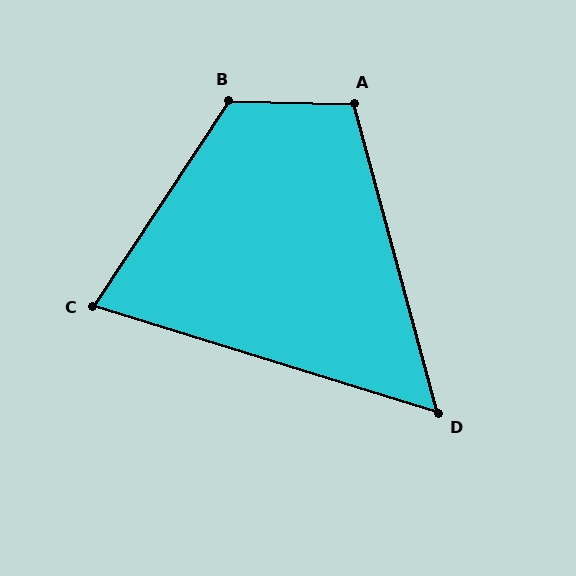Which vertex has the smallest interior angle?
D, at approximately 58 degrees.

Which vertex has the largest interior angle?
B, at approximately 122 degrees.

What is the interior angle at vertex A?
Approximately 106 degrees (obtuse).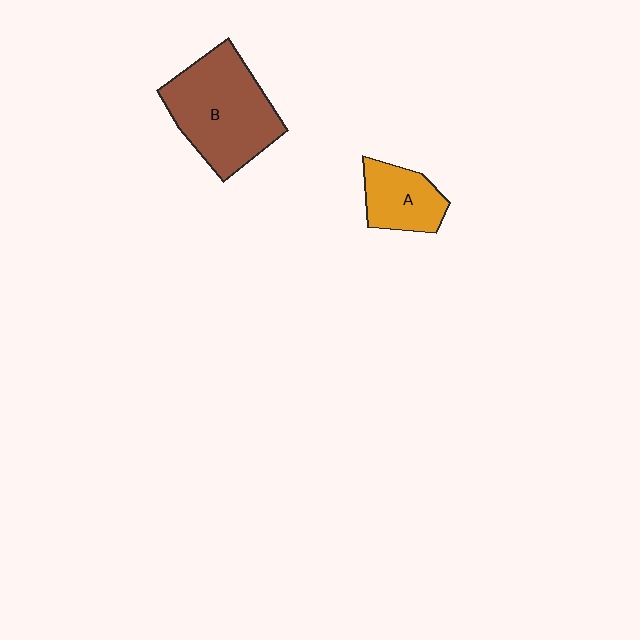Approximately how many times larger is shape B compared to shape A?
Approximately 2.1 times.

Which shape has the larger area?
Shape B (brown).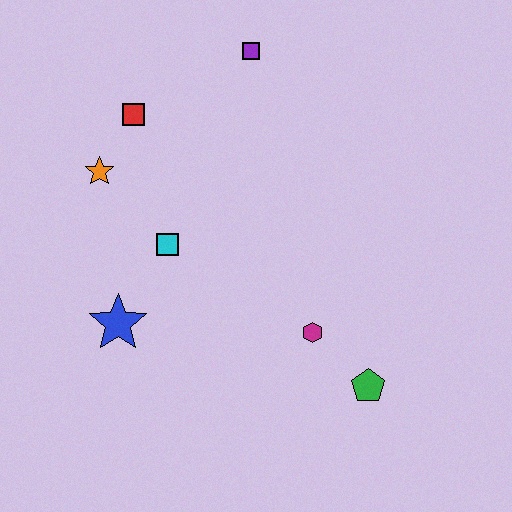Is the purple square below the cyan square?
No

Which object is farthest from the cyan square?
The green pentagon is farthest from the cyan square.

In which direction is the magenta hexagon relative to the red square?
The magenta hexagon is below the red square.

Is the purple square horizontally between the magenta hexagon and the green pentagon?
No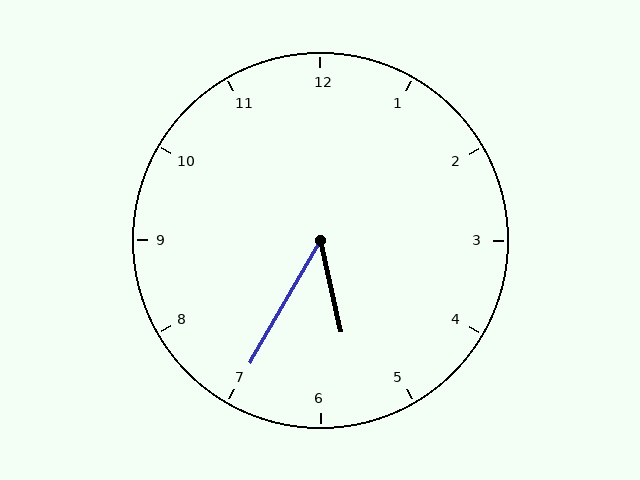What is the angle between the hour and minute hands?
Approximately 42 degrees.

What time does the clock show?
5:35.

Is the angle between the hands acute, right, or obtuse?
It is acute.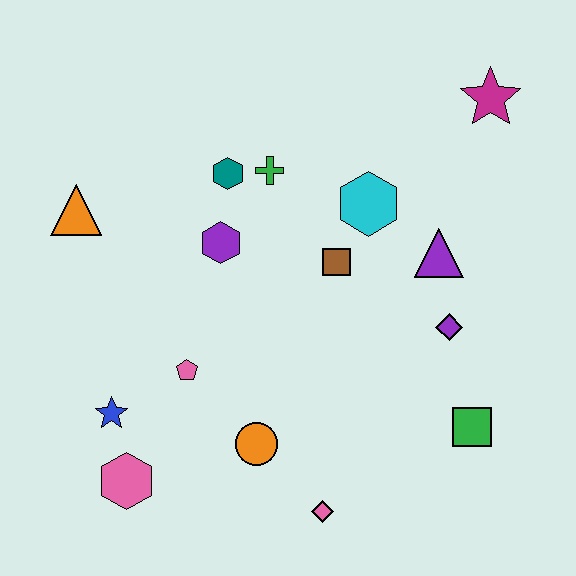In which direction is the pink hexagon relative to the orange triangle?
The pink hexagon is below the orange triangle.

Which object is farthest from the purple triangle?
The pink hexagon is farthest from the purple triangle.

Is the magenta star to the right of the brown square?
Yes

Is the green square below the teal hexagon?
Yes